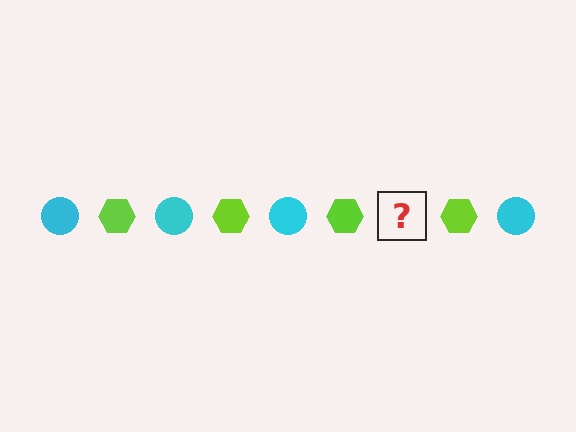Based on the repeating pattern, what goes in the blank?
The blank should be a cyan circle.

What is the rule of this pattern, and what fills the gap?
The rule is that the pattern alternates between cyan circle and lime hexagon. The gap should be filled with a cyan circle.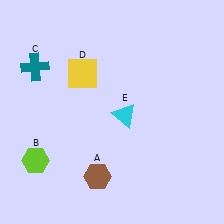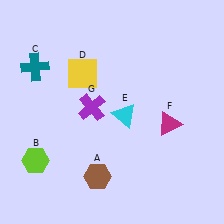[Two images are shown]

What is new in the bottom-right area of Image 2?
A magenta triangle (F) was added in the bottom-right area of Image 2.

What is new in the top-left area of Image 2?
A purple cross (G) was added in the top-left area of Image 2.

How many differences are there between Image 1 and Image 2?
There are 2 differences between the two images.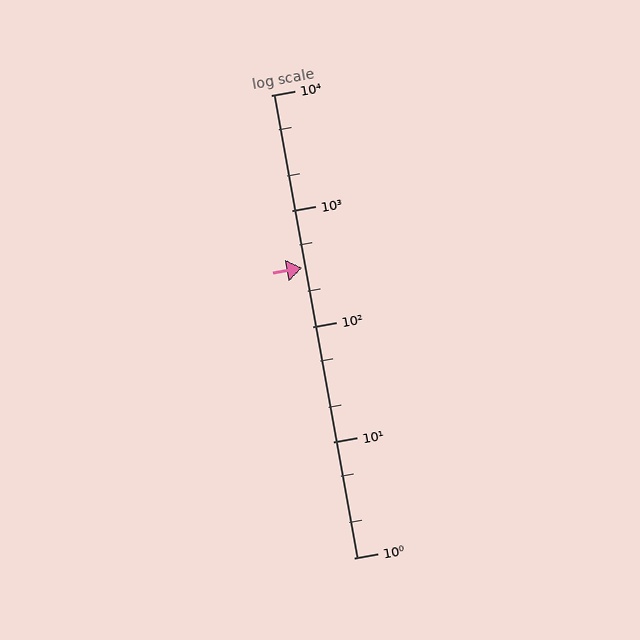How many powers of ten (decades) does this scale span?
The scale spans 4 decades, from 1 to 10000.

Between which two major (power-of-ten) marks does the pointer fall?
The pointer is between 100 and 1000.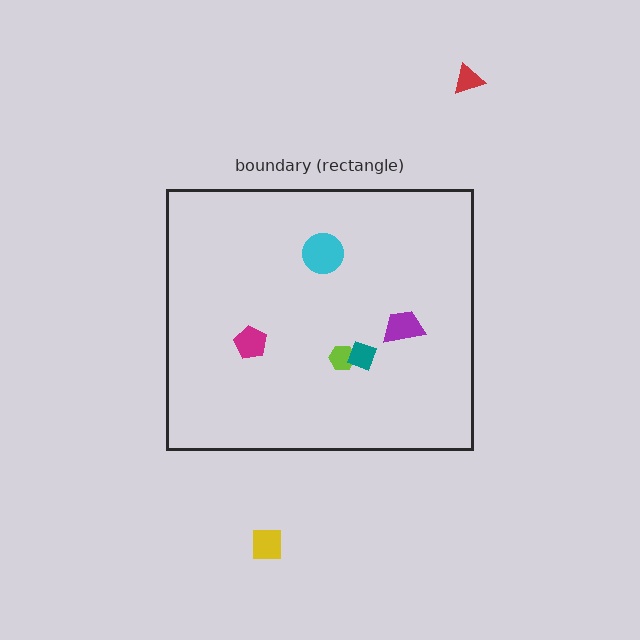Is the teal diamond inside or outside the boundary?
Inside.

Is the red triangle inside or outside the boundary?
Outside.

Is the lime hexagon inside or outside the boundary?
Inside.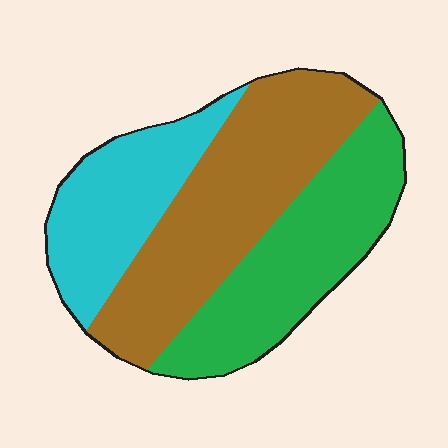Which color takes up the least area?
Cyan, at roughly 25%.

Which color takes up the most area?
Brown, at roughly 40%.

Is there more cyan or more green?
Green.